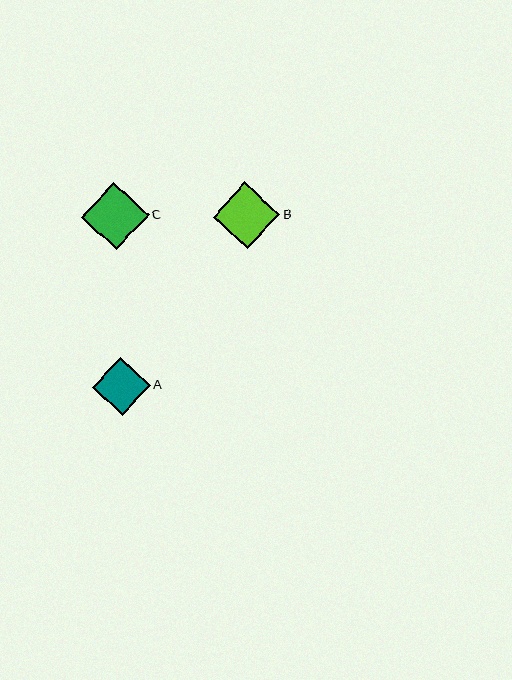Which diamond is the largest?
Diamond C is the largest with a size of approximately 67 pixels.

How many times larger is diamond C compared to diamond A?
Diamond C is approximately 1.2 times the size of diamond A.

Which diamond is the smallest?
Diamond A is the smallest with a size of approximately 58 pixels.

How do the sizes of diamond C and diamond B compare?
Diamond C and diamond B are approximately the same size.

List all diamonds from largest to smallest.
From largest to smallest: C, B, A.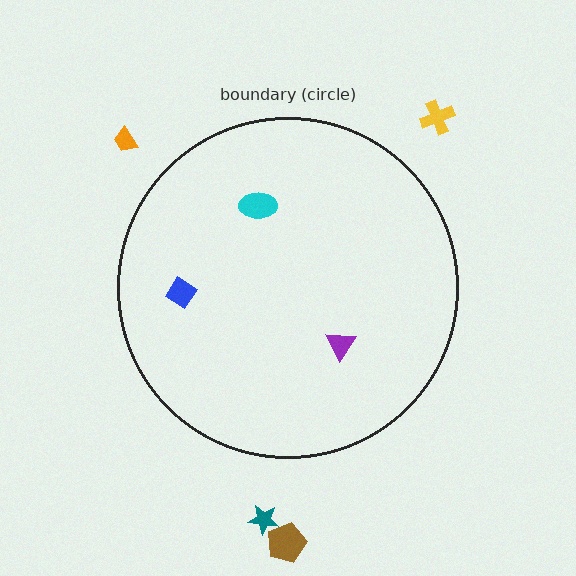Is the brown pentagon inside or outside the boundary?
Outside.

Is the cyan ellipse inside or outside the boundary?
Inside.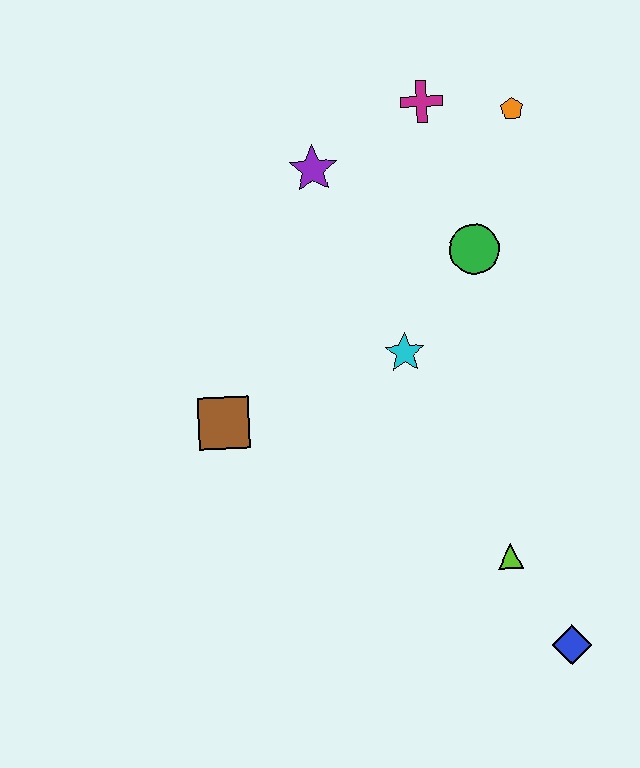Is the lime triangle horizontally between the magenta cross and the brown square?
No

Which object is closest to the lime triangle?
The blue diamond is closest to the lime triangle.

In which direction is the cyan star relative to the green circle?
The cyan star is below the green circle.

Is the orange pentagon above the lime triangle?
Yes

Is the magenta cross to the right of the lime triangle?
No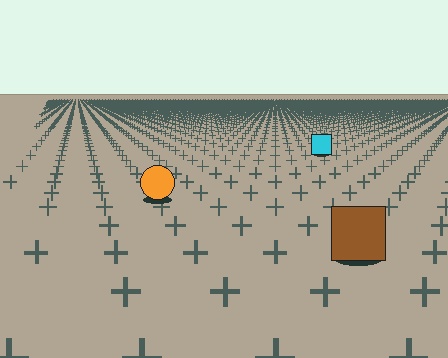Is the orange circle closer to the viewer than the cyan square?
Yes. The orange circle is closer — you can tell from the texture gradient: the ground texture is coarser near it.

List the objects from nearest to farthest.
From nearest to farthest: the brown square, the orange circle, the cyan square.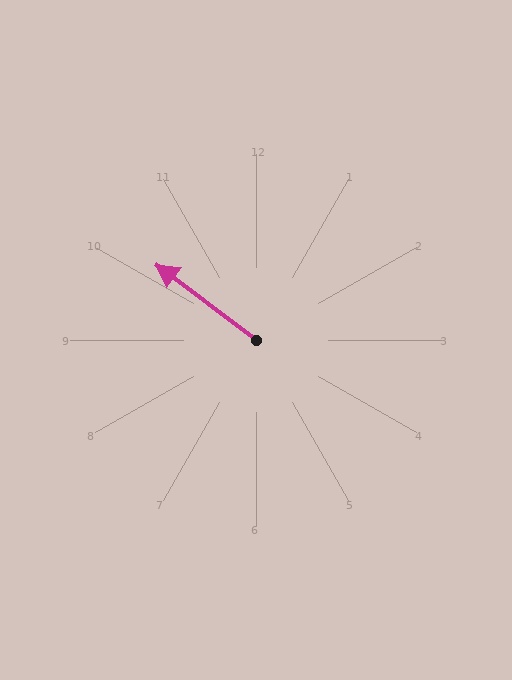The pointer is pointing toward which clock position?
Roughly 10 o'clock.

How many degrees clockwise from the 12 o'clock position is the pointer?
Approximately 307 degrees.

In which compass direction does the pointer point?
Northwest.